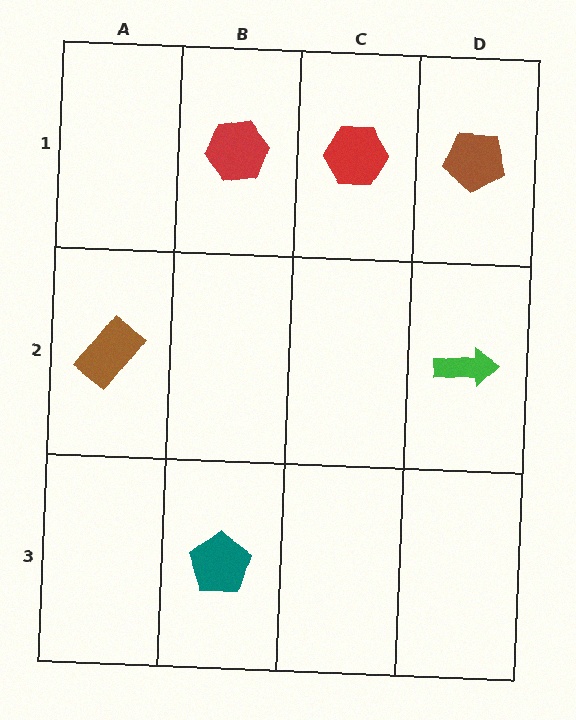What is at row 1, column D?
A brown pentagon.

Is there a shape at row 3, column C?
No, that cell is empty.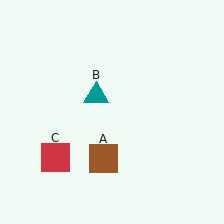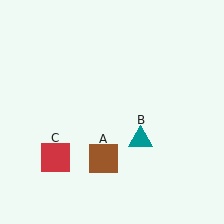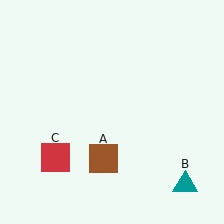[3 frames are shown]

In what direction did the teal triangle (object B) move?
The teal triangle (object B) moved down and to the right.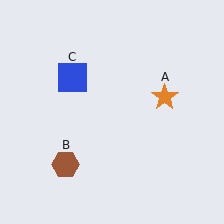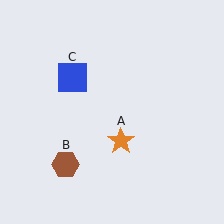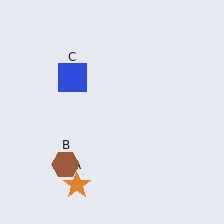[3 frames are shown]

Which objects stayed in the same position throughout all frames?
Brown hexagon (object B) and blue square (object C) remained stationary.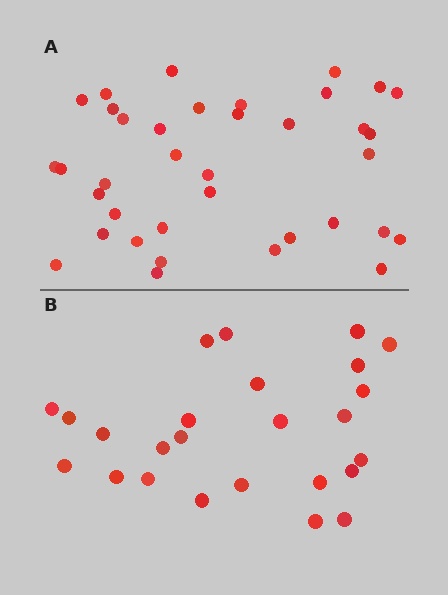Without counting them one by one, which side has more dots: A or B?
Region A (the top region) has more dots.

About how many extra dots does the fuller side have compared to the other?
Region A has roughly 12 or so more dots than region B.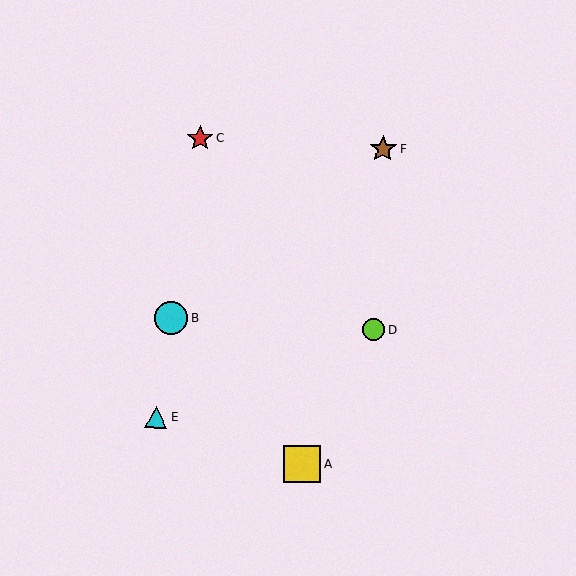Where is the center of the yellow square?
The center of the yellow square is at (303, 464).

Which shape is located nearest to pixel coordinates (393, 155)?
The brown star (labeled F) at (383, 149) is nearest to that location.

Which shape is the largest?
The yellow square (labeled A) is the largest.